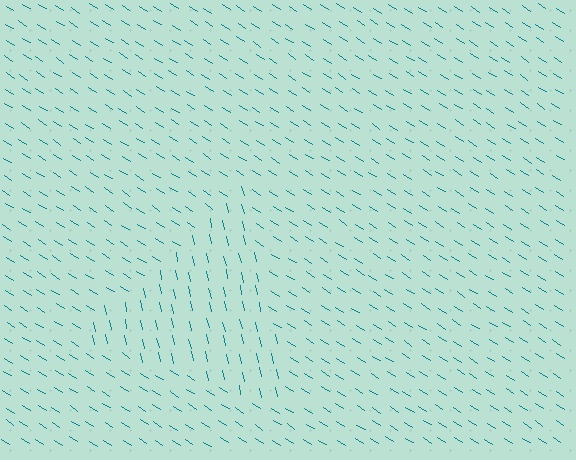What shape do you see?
I see a triangle.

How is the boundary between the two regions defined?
The boundary is defined purely by a change in line orientation (approximately 45 degrees difference). All lines are the same color and thickness.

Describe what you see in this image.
The image is filled with small teal line segments. A triangle region in the image has lines oriented differently from the surrounding lines, creating a visible texture boundary.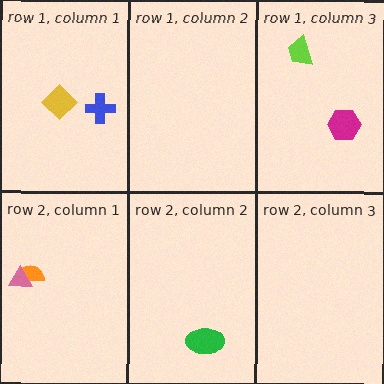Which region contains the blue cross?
The row 1, column 1 region.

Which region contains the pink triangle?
The row 2, column 1 region.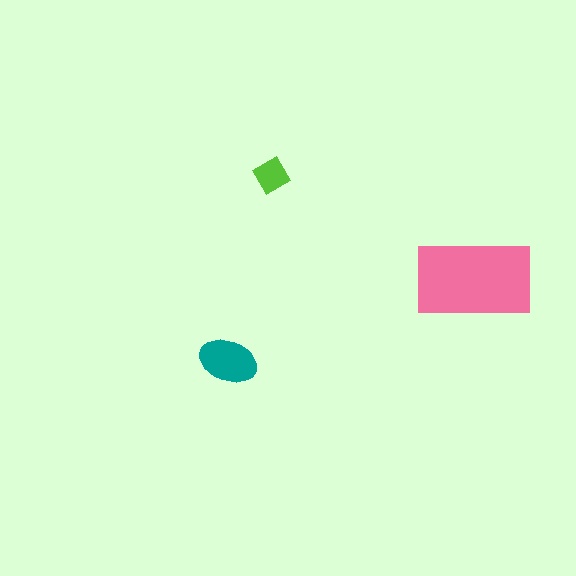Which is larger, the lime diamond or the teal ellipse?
The teal ellipse.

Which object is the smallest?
The lime diamond.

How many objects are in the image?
There are 3 objects in the image.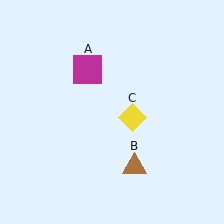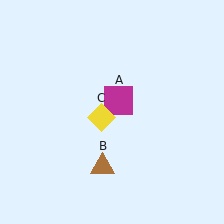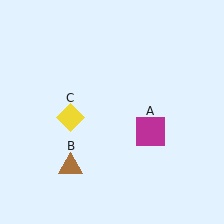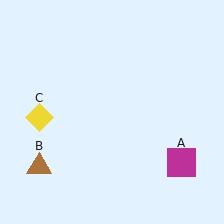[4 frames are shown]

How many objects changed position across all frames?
3 objects changed position: magenta square (object A), brown triangle (object B), yellow diamond (object C).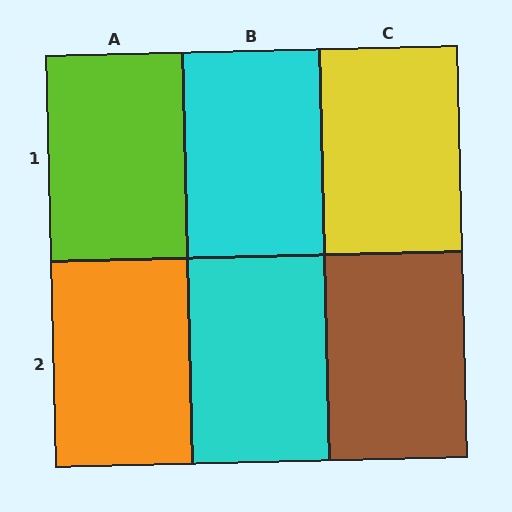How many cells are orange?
1 cell is orange.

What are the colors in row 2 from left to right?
Orange, cyan, brown.